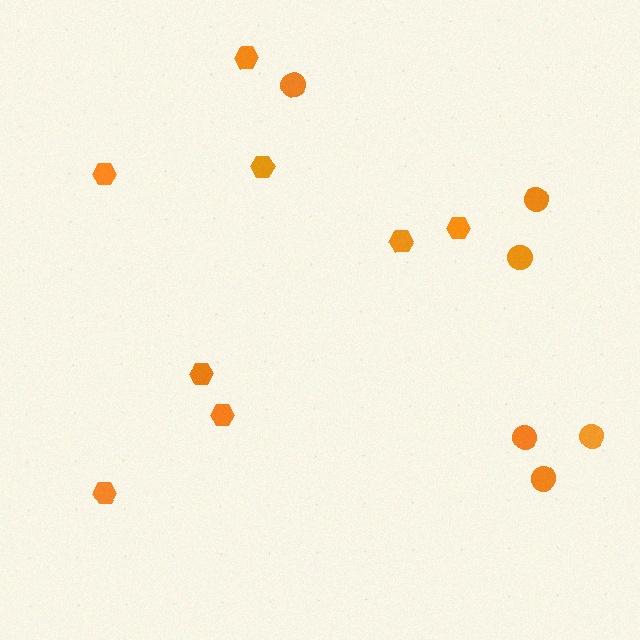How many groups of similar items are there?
There are 2 groups: one group of hexagons (8) and one group of circles (6).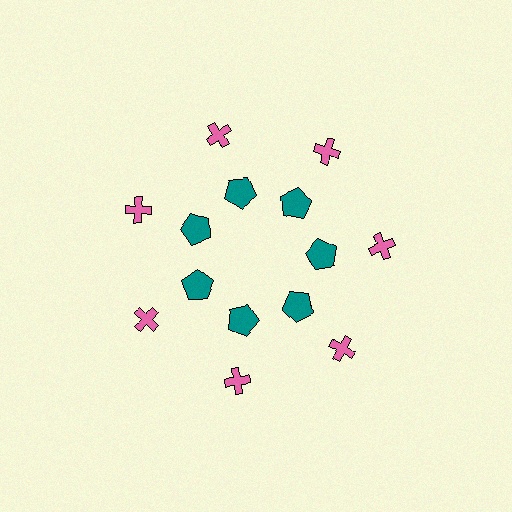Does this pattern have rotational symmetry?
Yes, this pattern has 7-fold rotational symmetry. It looks the same after rotating 51 degrees around the center.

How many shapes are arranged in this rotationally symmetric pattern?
There are 14 shapes, arranged in 7 groups of 2.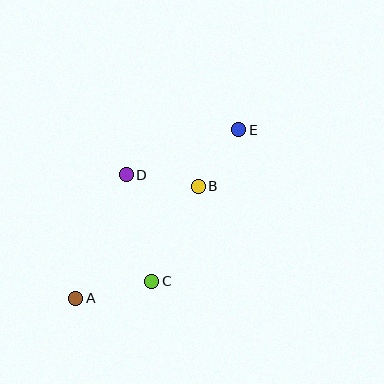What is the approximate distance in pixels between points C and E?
The distance between C and E is approximately 174 pixels.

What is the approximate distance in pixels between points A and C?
The distance between A and C is approximately 78 pixels.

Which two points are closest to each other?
Points B and E are closest to each other.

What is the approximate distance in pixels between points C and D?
The distance between C and D is approximately 109 pixels.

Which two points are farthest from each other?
Points A and E are farthest from each other.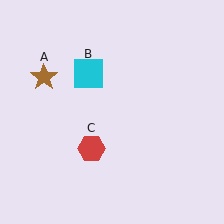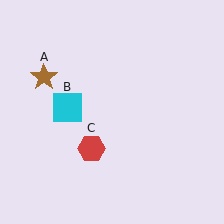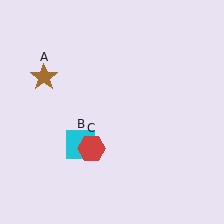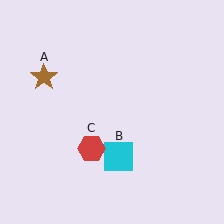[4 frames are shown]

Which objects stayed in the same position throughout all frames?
Brown star (object A) and red hexagon (object C) remained stationary.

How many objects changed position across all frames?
1 object changed position: cyan square (object B).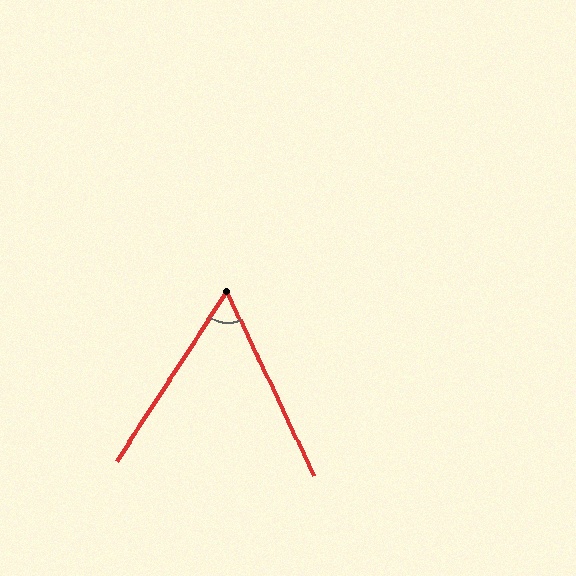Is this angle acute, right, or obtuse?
It is acute.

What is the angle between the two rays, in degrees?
Approximately 59 degrees.